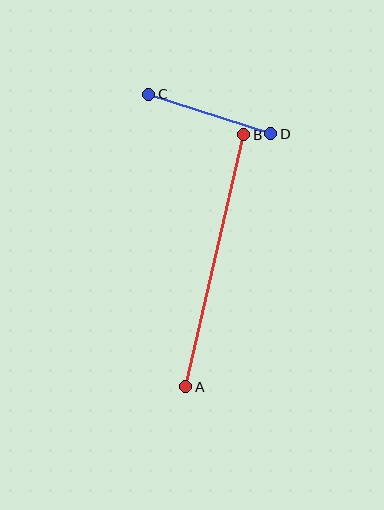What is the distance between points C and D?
The distance is approximately 128 pixels.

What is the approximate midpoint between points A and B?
The midpoint is at approximately (215, 261) pixels.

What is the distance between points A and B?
The distance is approximately 259 pixels.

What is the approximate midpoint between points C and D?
The midpoint is at approximately (210, 114) pixels.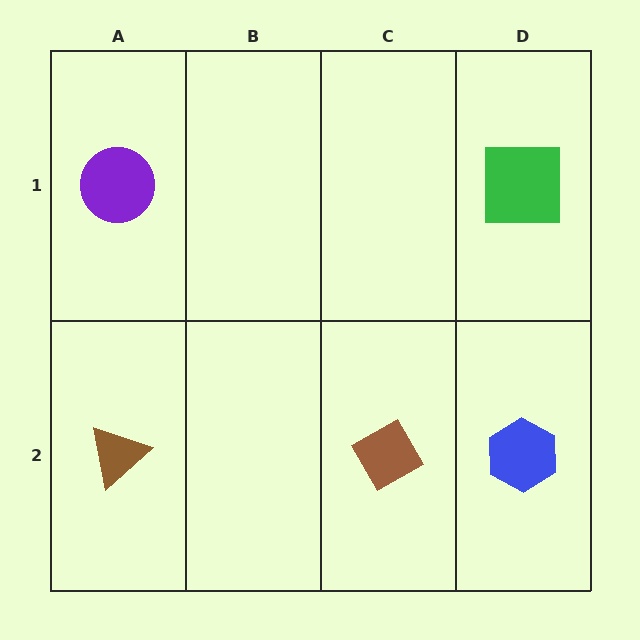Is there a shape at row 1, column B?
No, that cell is empty.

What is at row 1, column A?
A purple circle.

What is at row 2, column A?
A brown triangle.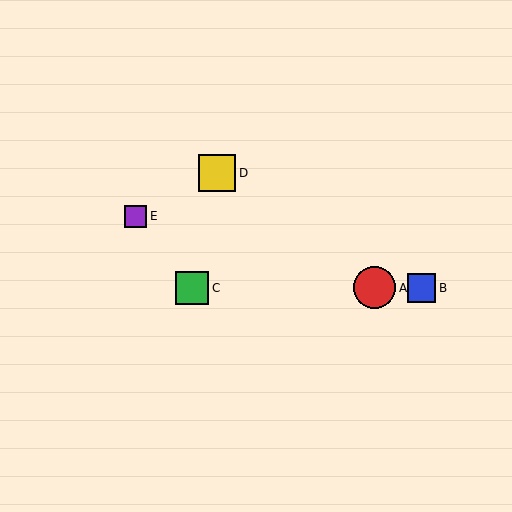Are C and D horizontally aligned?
No, C is at y≈288 and D is at y≈173.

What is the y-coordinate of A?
Object A is at y≈288.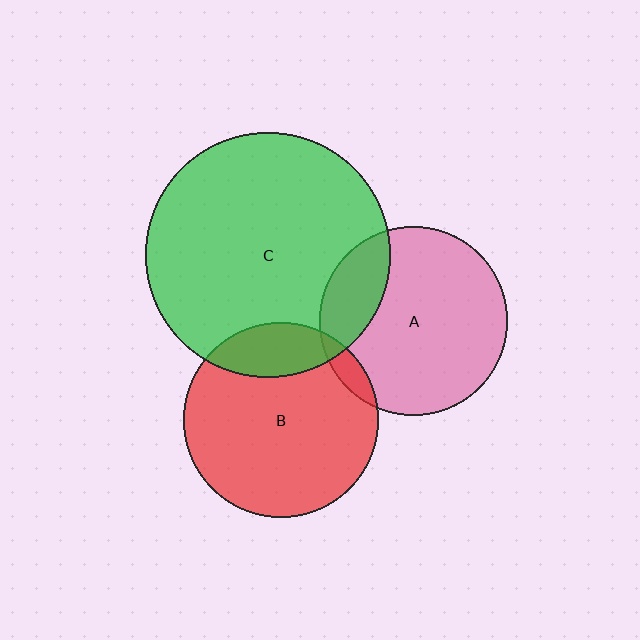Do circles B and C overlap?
Yes.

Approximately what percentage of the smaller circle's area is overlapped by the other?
Approximately 20%.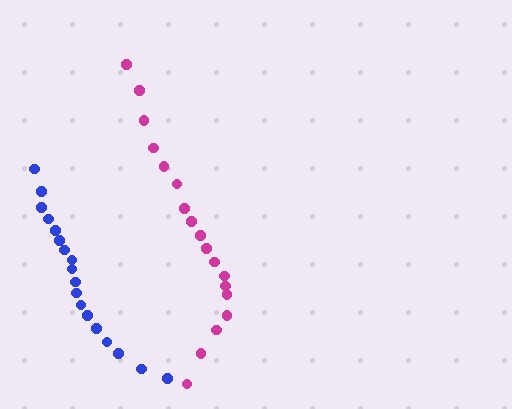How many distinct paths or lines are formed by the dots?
There are 2 distinct paths.